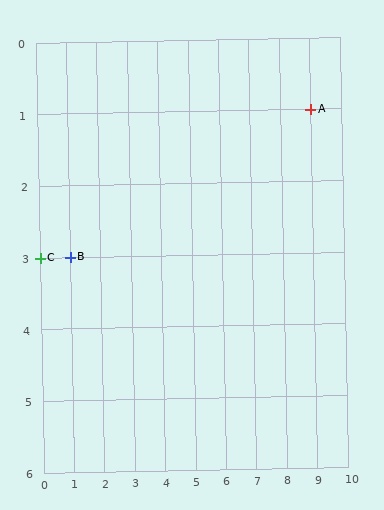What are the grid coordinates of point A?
Point A is at grid coordinates (9, 1).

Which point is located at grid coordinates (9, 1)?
Point A is at (9, 1).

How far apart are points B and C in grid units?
Points B and C are 1 column apart.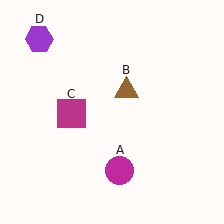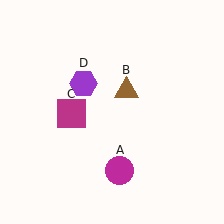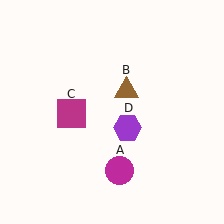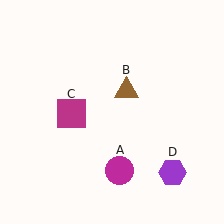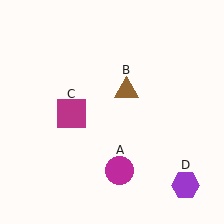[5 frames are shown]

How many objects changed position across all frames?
1 object changed position: purple hexagon (object D).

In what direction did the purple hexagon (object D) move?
The purple hexagon (object D) moved down and to the right.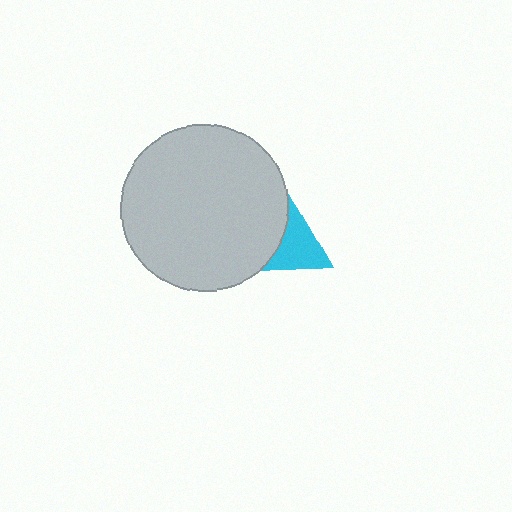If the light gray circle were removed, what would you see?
You would see the complete cyan triangle.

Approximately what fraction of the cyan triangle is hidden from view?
Roughly 52% of the cyan triangle is hidden behind the light gray circle.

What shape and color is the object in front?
The object in front is a light gray circle.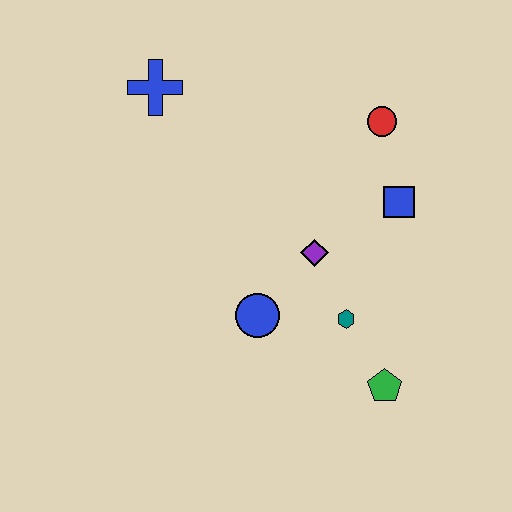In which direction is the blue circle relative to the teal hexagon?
The blue circle is to the left of the teal hexagon.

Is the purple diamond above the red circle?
No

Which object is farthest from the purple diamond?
The blue cross is farthest from the purple diamond.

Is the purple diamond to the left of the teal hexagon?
Yes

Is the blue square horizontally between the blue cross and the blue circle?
No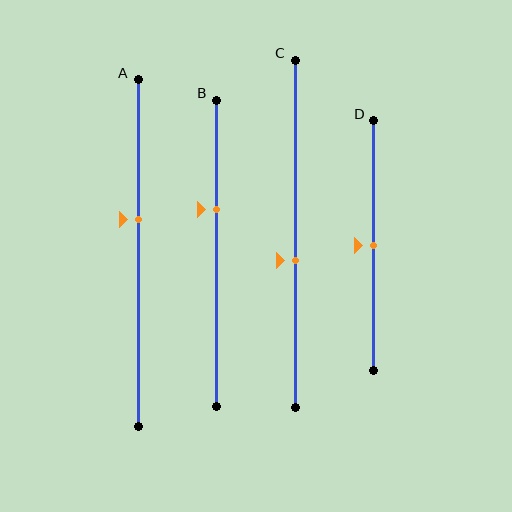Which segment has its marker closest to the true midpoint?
Segment D has its marker closest to the true midpoint.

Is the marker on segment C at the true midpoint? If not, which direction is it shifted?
No, the marker on segment C is shifted downward by about 8% of the segment length.